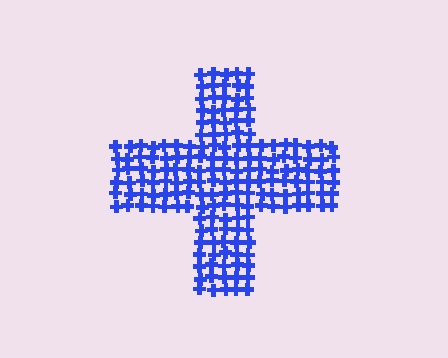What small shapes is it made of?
It is made of small crosses.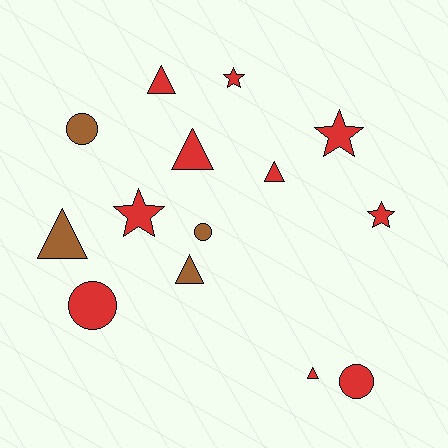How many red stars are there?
There are 4 red stars.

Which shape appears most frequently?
Triangle, with 6 objects.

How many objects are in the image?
There are 14 objects.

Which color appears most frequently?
Red, with 10 objects.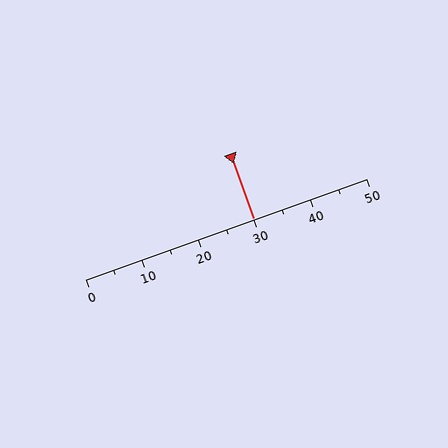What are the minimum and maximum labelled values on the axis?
The axis runs from 0 to 50.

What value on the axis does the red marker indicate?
The marker indicates approximately 30.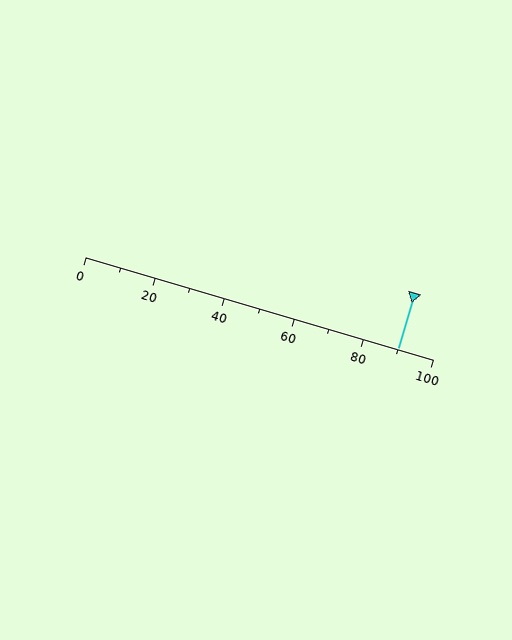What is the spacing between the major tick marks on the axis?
The major ticks are spaced 20 apart.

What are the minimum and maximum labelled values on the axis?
The axis runs from 0 to 100.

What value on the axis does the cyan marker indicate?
The marker indicates approximately 90.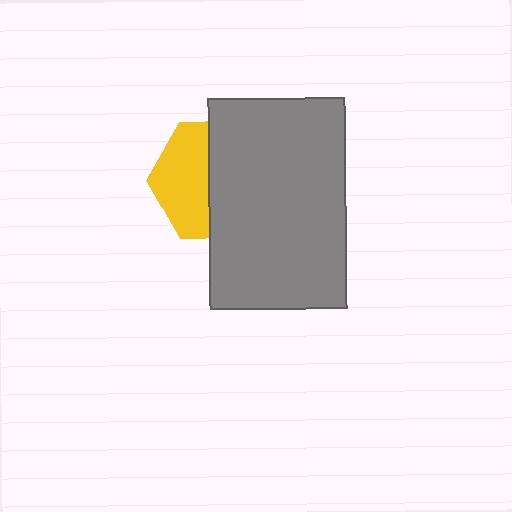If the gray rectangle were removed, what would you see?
You would see the complete yellow hexagon.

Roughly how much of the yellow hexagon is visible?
About half of it is visible (roughly 45%).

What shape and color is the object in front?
The object in front is a gray rectangle.